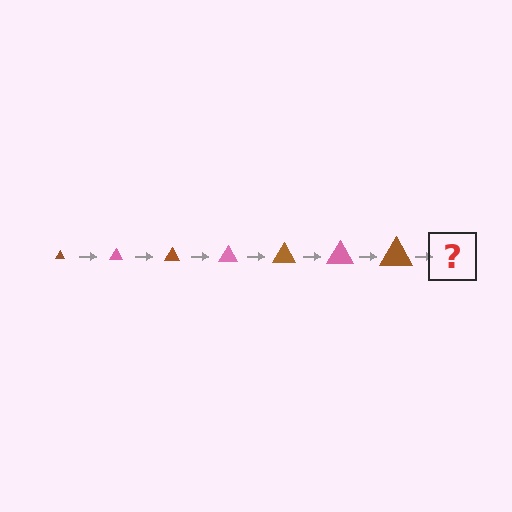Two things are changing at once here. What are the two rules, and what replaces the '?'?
The two rules are that the triangle grows larger each step and the color cycles through brown and pink. The '?' should be a pink triangle, larger than the previous one.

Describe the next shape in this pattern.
It should be a pink triangle, larger than the previous one.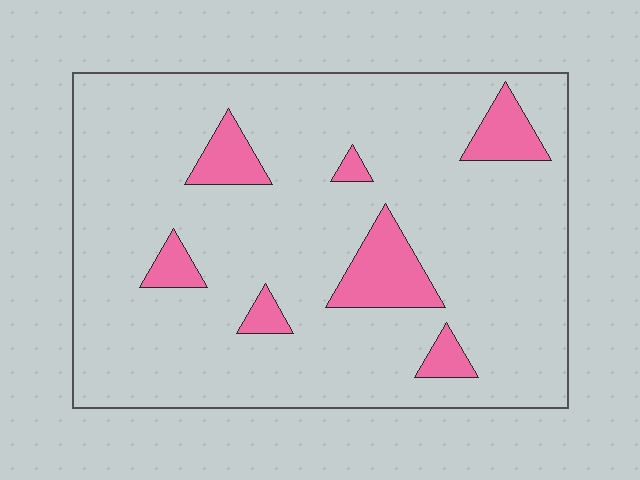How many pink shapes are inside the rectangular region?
7.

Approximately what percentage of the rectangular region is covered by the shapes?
Approximately 10%.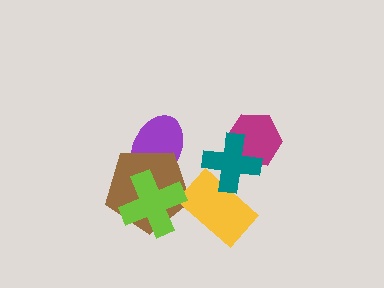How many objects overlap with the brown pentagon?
2 objects overlap with the brown pentagon.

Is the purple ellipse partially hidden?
Yes, it is partially covered by another shape.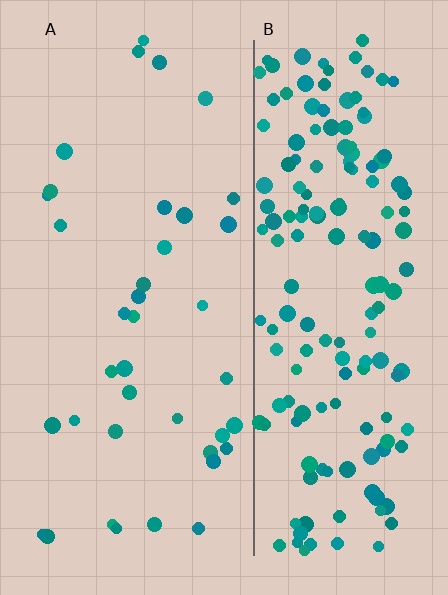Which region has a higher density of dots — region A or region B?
B (the right).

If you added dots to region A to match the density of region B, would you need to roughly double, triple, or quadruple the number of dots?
Approximately quadruple.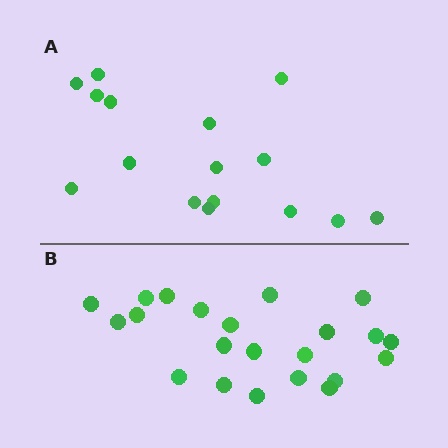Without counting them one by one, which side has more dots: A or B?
Region B (the bottom region) has more dots.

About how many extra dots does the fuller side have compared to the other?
Region B has about 6 more dots than region A.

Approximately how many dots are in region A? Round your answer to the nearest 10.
About 20 dots. (The exact count is 16, which rounds to 20.)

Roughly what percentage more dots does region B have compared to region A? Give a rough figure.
About 40% more.